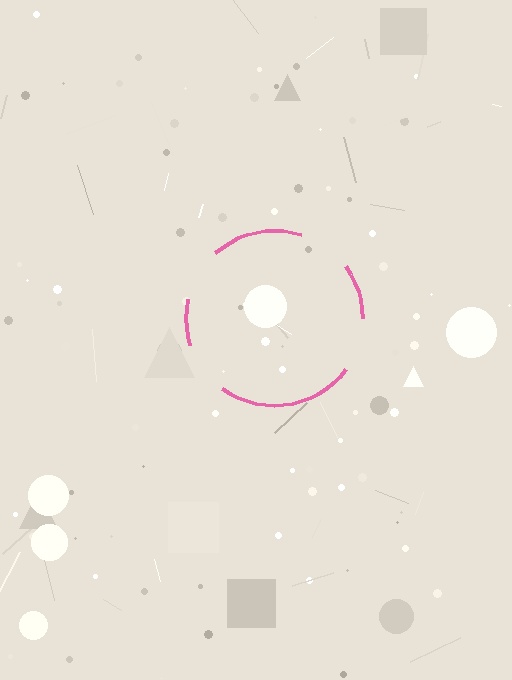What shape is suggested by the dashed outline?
The dashed outline suggests a circle.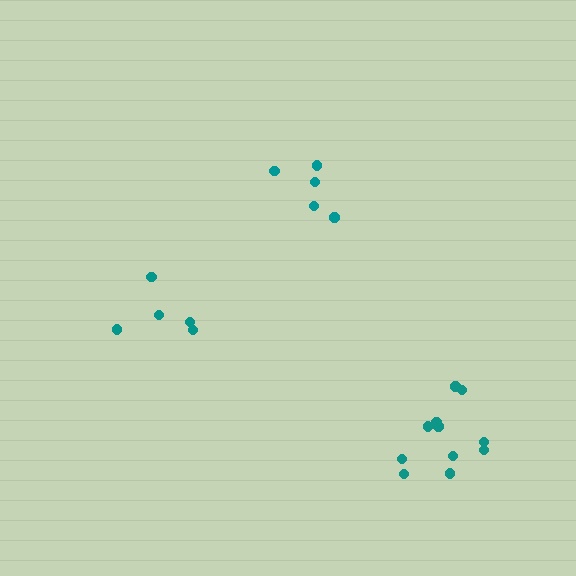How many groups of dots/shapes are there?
There are 3 groups.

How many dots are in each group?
Group 1: 11 dots, Group 2: 5 dots, Group 3: 5 dots (21 total).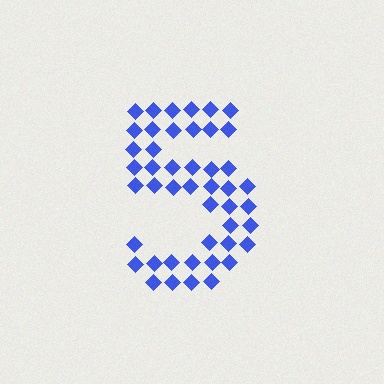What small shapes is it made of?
It is made of small diamonds.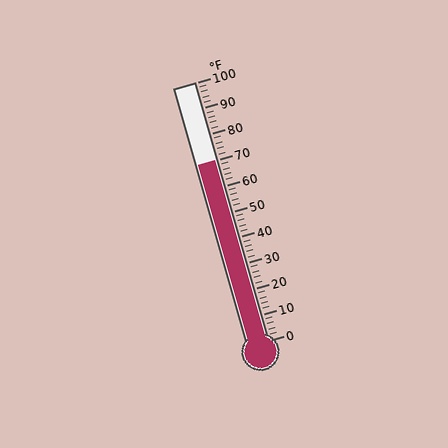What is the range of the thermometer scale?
The thermometer scale ranges from 0°F to 100°F.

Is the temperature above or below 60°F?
The temperature is above 60°F.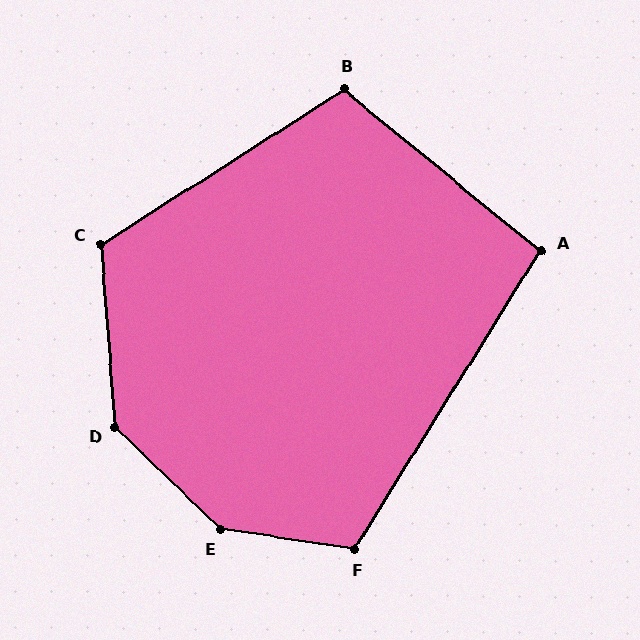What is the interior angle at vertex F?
Approximately 114 degrees (obtuse).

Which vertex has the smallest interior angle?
A, at approximately 97 degrees.